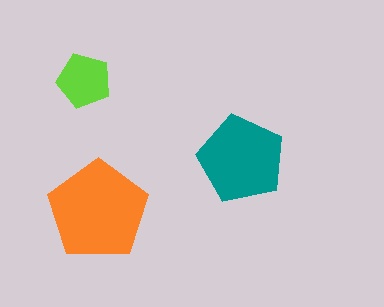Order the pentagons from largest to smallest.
the orange one, the teal one, the lime one.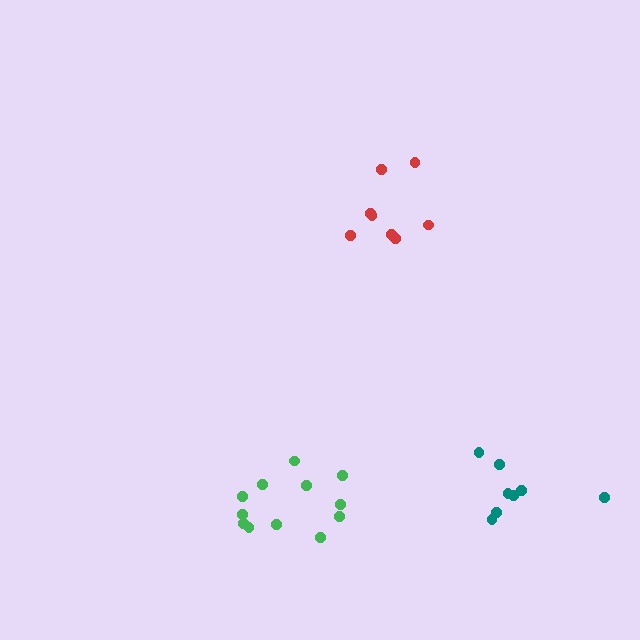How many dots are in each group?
Group 1: 12 dots, Group 2: 8 dots, Group 3: 8 dots (28 total).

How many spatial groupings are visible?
There are 3 spatial groupings.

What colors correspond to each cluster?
The clusters are colored: green, teal, red.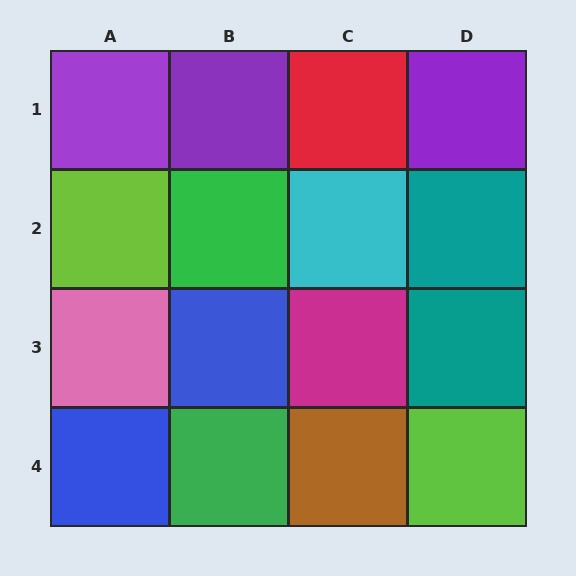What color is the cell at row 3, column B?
Blue.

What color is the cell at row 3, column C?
Magenta.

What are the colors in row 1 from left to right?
Purple, purple, red, purple.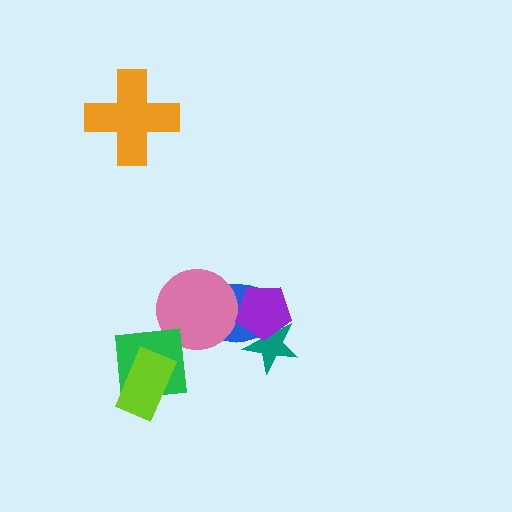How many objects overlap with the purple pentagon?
2 objects overlap with the purple pentagon.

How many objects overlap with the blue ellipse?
3 objects overlap with the blue ellipse.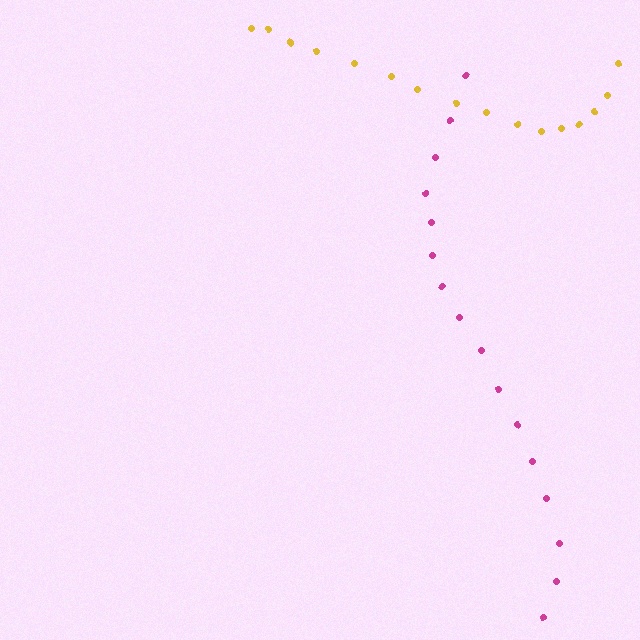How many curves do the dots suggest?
There are 2 distinct paths.